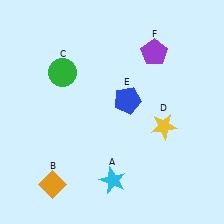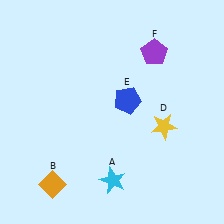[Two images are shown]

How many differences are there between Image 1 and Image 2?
There is 1 difference between the two images.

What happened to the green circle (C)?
The green circle (C) was removed in Image 2. It was in the top-left area of Image 1.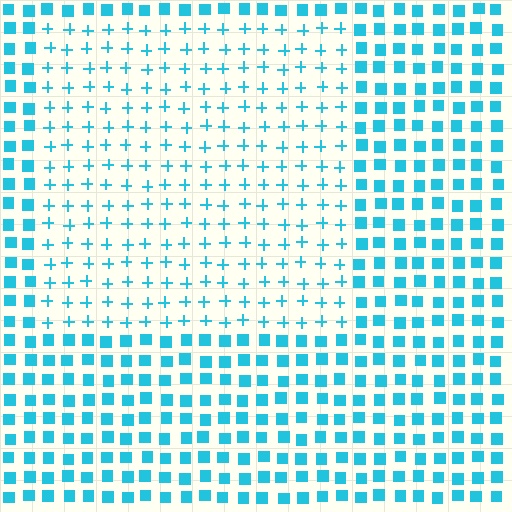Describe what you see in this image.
The image is filled with small cyan elements arranged in a uniform grid. A rectangle-shaped region contains plus signs, while the surrounding area contains squares. The boundary is defined purely by the change in element shape.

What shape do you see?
I see a rectangle.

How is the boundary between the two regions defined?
The boundary is defined by a change in element shape: plus signs inside vs. squares outside. All elements share the same color and spacing.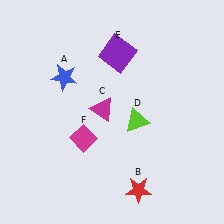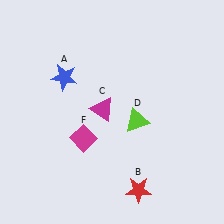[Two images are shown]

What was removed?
The purple square (E) was removed in Image 2.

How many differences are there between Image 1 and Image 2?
There is 1 difference between the two images.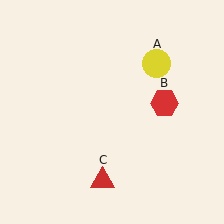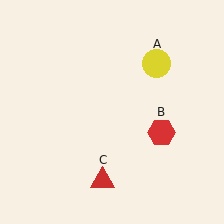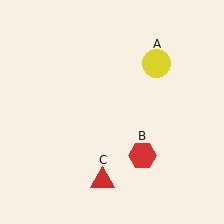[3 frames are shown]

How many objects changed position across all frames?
1 object changed position: red hexagon (object B).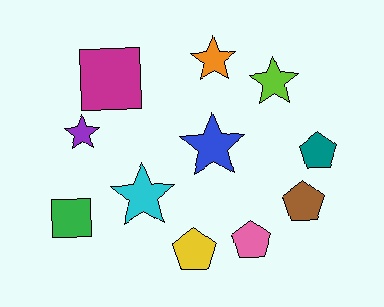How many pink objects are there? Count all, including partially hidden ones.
There is 1 pink object.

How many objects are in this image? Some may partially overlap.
There are 11 objects.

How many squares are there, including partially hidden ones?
There are 2 squares.